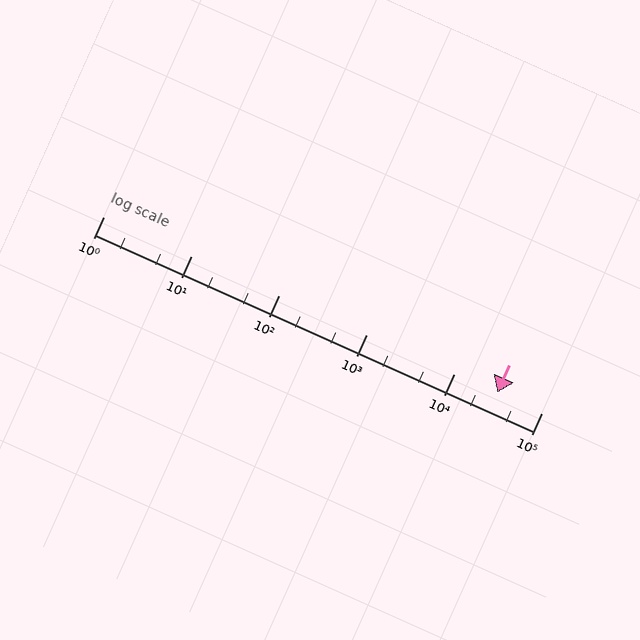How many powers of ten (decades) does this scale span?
The scale spans 5 decades, from 1 to 100000.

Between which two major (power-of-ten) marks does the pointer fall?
The pointer is between 10000 and 100000.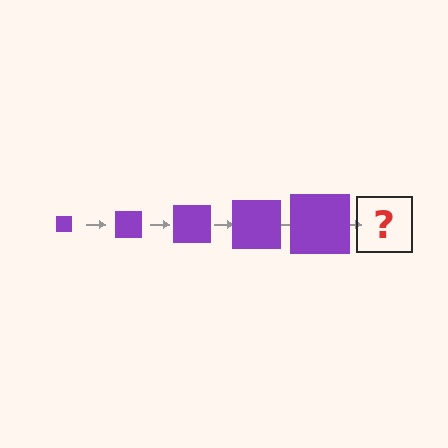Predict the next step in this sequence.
The next step is a purple square, larger than the previous one.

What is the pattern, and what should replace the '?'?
The pattern is that the square gets progressively larger each step. The '?' should be a purple square, larger than the previous one.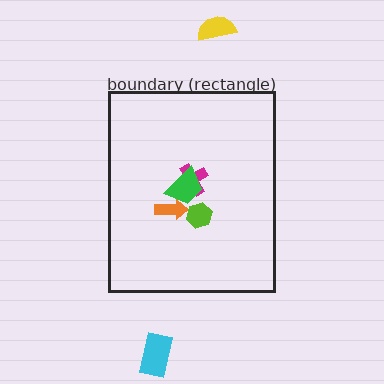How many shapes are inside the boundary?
4 inside, 2 outside.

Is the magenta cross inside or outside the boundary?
Inside.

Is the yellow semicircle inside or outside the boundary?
Outside.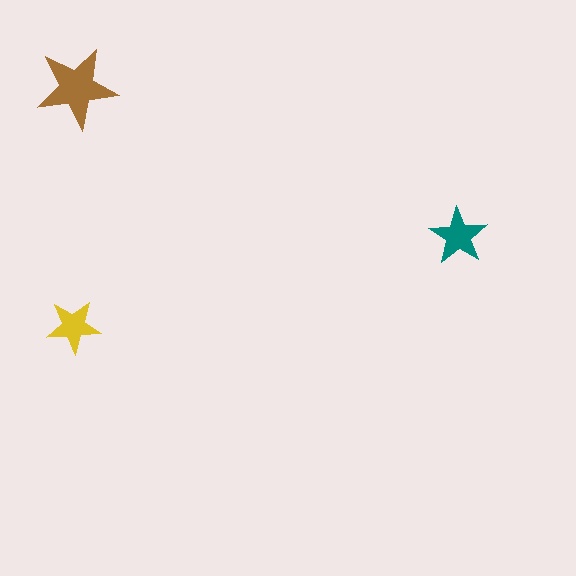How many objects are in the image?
There are 3 objects in the image.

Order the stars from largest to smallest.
the brown one, the teal one, the yellow one.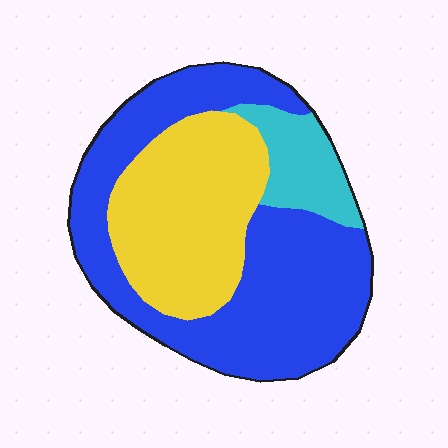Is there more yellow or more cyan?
Yellow.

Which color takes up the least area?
Cyan, at roughly 10%.